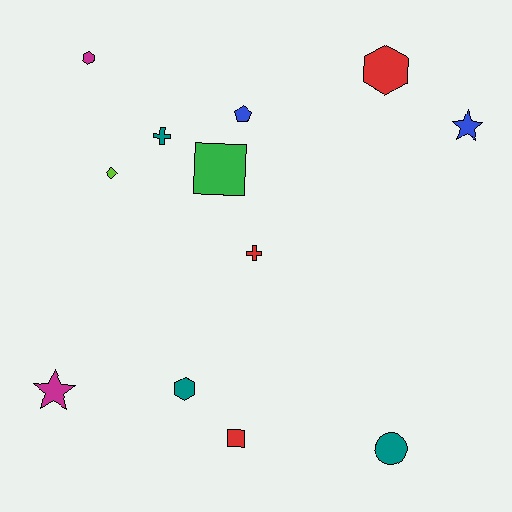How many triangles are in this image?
There are no triangles.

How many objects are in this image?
There are 12 objects.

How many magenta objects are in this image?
There are 2 magenta objects.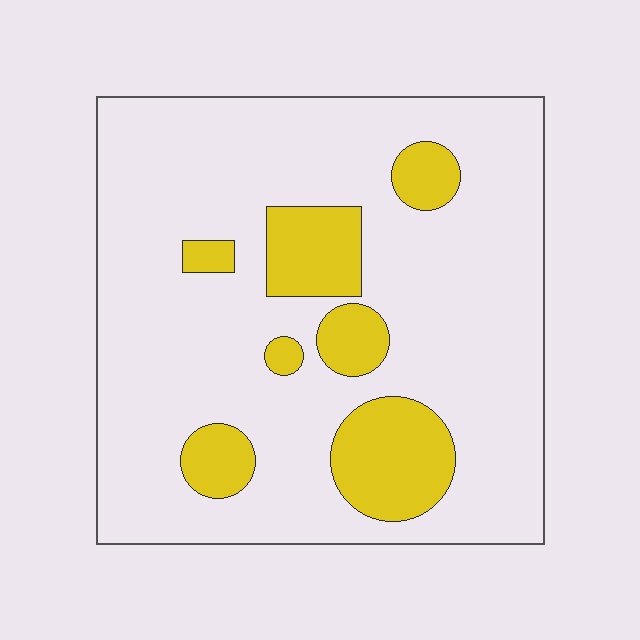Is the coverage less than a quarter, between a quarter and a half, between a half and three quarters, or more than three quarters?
Less than a quarter.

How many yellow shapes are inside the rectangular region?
7.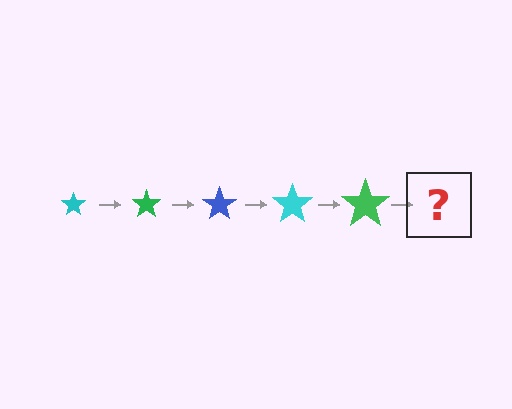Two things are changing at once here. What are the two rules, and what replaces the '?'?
The two rules are that the star grows larger each step and the color cycles through cyan, green, and blue. The '?' should be a blue star, larger than the previous one.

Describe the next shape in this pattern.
It should be a blue star, larger than the previous one.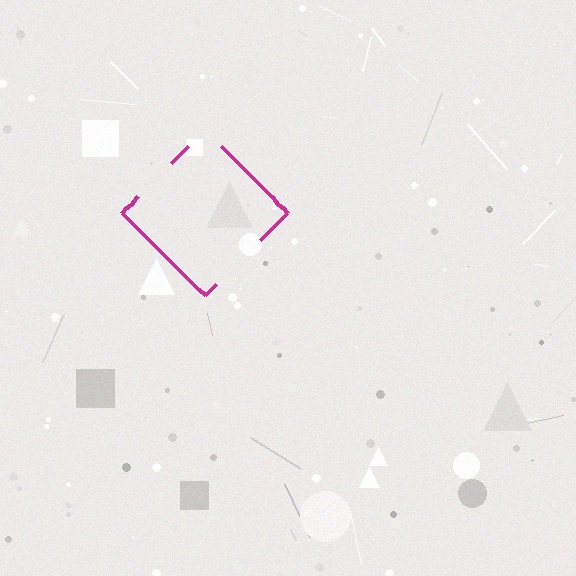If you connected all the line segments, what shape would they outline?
They would outline a diamond.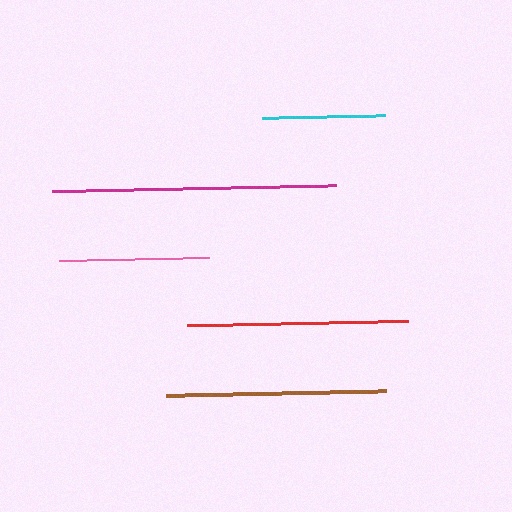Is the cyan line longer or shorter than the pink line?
The pink line is longer than the cyan line.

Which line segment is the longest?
The magenta line is the longest at approximately 284 pixels.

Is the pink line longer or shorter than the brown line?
The brown line is longer than the pink line.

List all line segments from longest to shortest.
From longest to shortest: magenta, red, brown, pink, cyan.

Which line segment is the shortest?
The cyan line is the shortest at approximately 123 pixels.